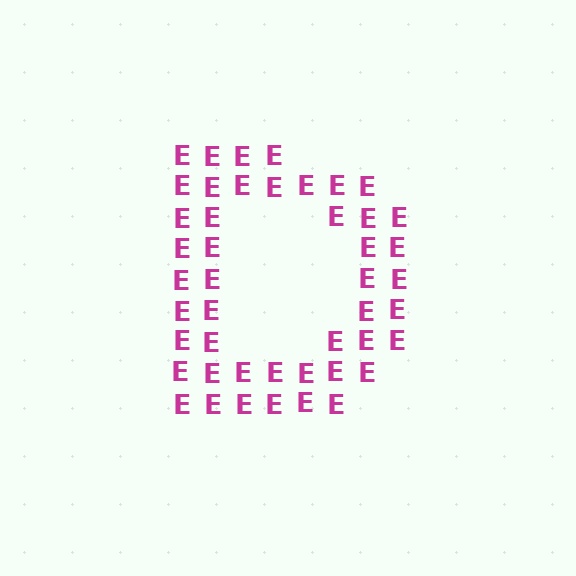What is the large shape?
The large shape is the letter D.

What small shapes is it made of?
It is made of small letter E's.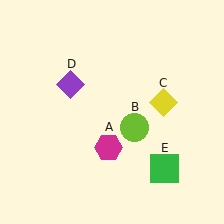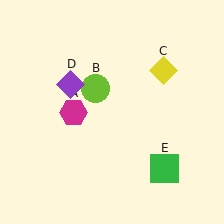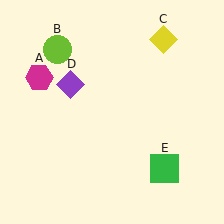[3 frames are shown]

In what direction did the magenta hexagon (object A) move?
The magenta hexagon (object A) moved up and to the left.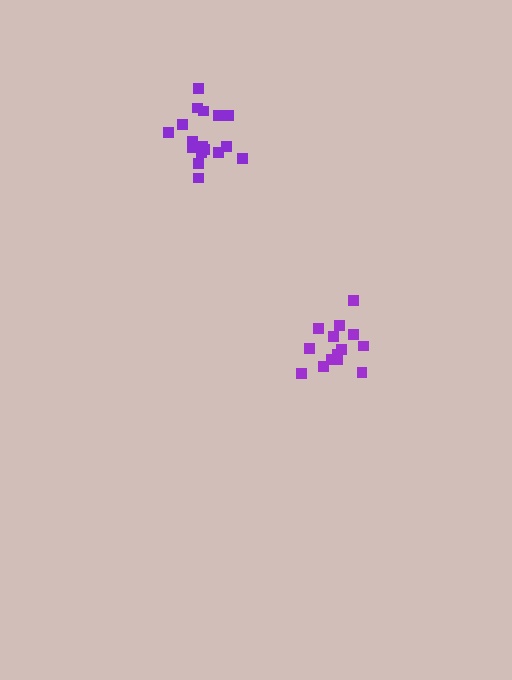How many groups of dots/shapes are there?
There are 2 groups.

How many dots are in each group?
Group 1: 17 dots, Group 2: 14 dots (31 total).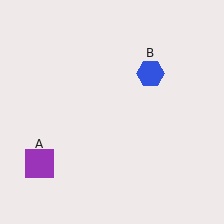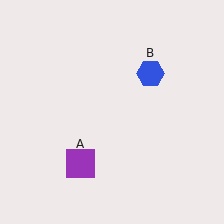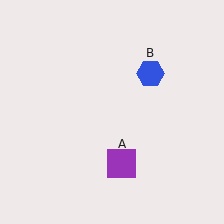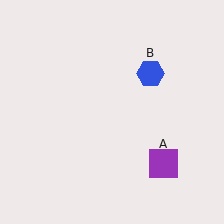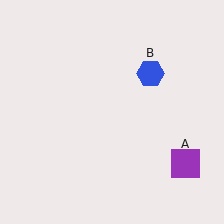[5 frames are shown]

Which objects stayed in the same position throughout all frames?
Blue hexagon (object B) remained stationary.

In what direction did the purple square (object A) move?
The purple square (object A) moved right.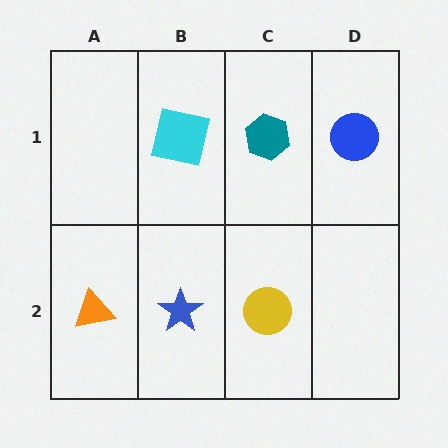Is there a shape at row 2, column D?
No, that cell is empty.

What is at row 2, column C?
A yellow circle.